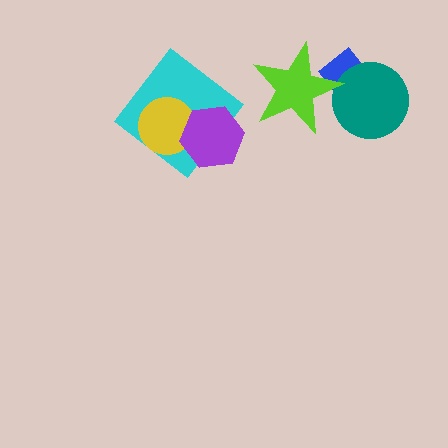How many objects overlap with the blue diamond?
2 objects overlap with the blue diamond.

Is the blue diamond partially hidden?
Yes, it is partially covered by another shape.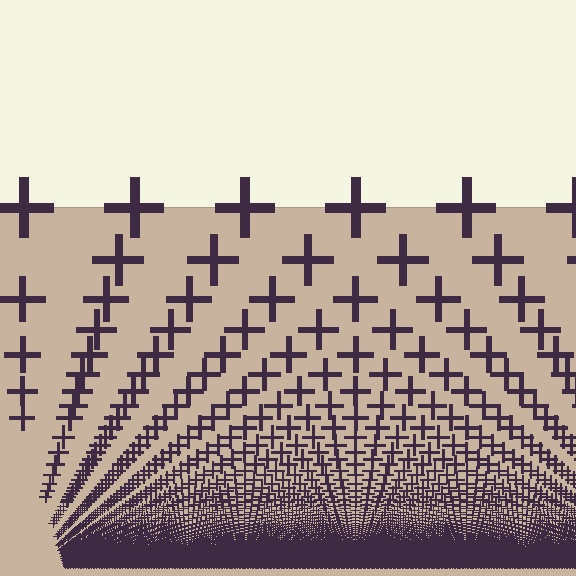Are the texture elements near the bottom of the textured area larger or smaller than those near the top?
Smaller. The gradient is inverted — elements near the bottom are smaller and denser.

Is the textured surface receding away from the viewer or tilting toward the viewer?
The surface appears to tilt toward the viewer. Texture elements get larger and sparser toward the top.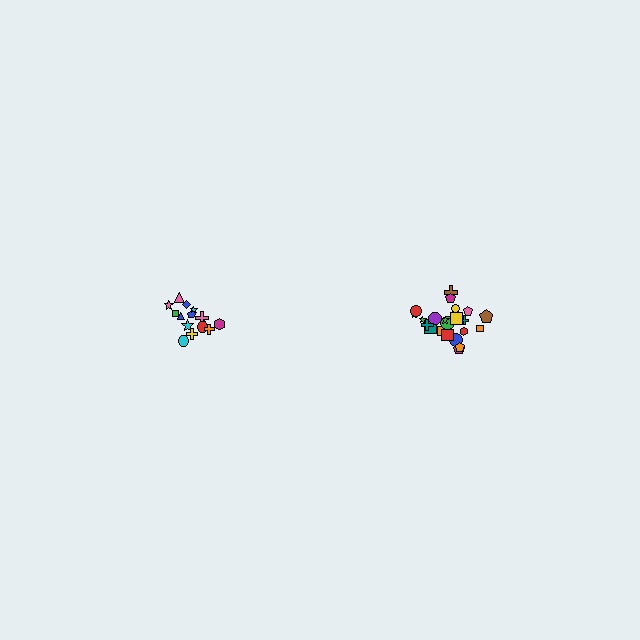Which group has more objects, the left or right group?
The right group.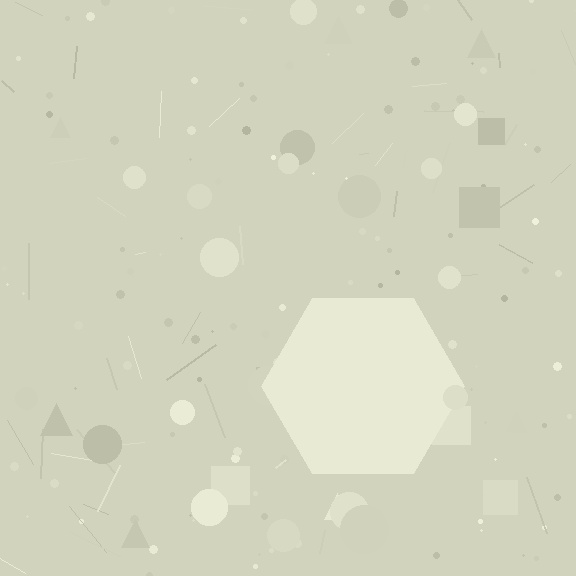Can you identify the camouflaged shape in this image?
The camouflaged shape is a hexagon.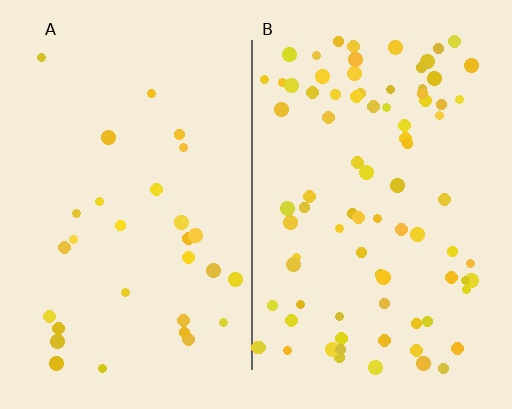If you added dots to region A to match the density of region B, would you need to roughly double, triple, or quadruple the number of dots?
Approximately triple.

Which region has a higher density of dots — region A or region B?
B (the right).